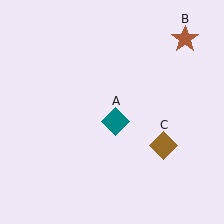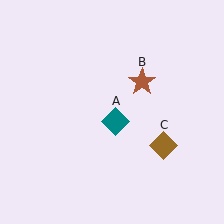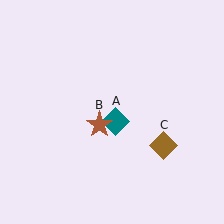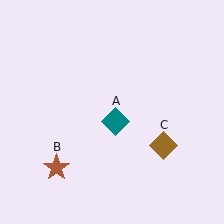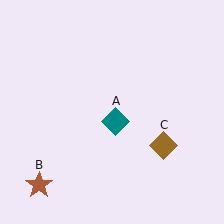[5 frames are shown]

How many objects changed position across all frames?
1 object changed position: brown star (object B).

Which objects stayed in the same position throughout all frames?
Teal diamond (object A) and brown diamond (object C) remained stationary.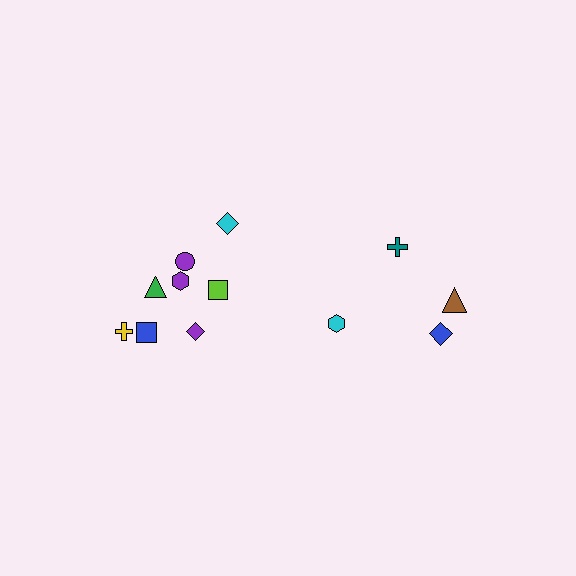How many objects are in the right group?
There are 4 objects.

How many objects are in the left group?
There are 8 objects.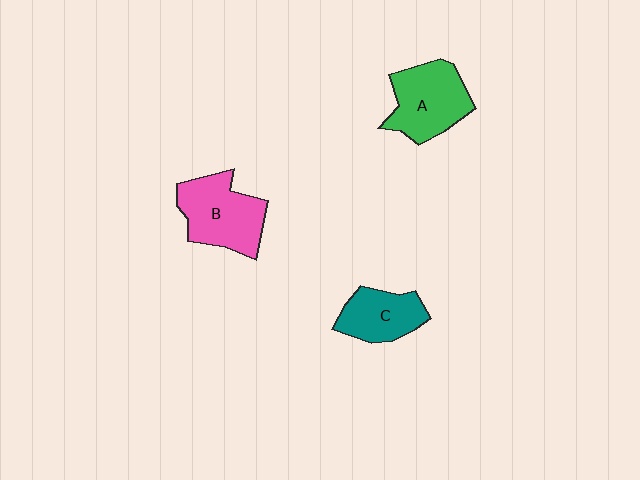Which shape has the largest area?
Shape B (pink).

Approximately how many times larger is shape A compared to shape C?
Approximately 1.3 times.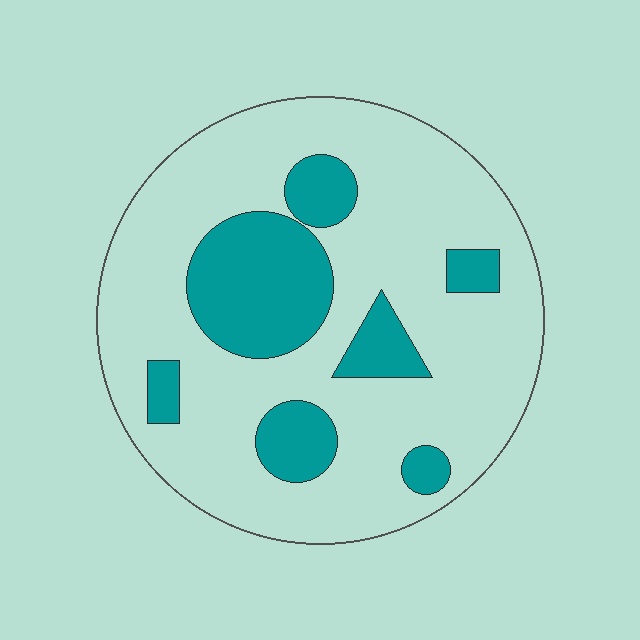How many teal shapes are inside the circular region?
7.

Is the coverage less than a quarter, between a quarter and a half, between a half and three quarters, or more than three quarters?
Less than a quarter.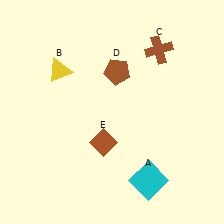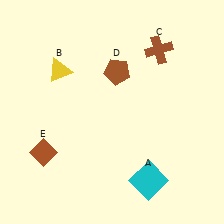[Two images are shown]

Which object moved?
The brown diamond (E) moved left.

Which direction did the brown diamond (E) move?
The brown diamond (E) moved left.